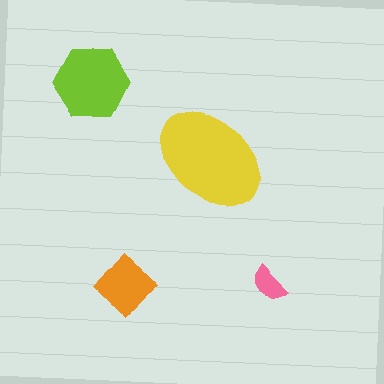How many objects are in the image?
There are 4 objects in the image.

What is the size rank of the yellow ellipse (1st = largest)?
1st.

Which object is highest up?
The lime hexagon is topmost.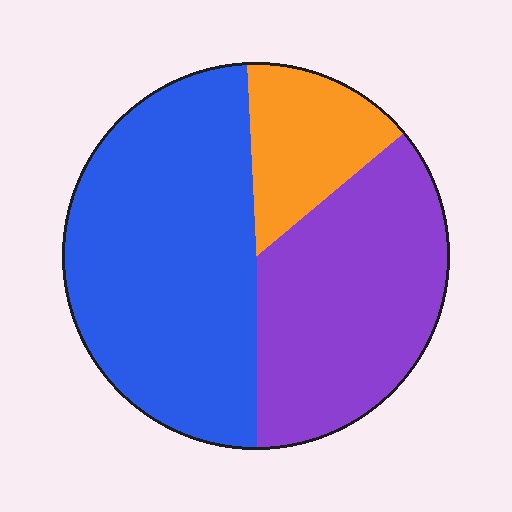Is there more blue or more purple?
Blue.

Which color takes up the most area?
Blue, at roughly 50%.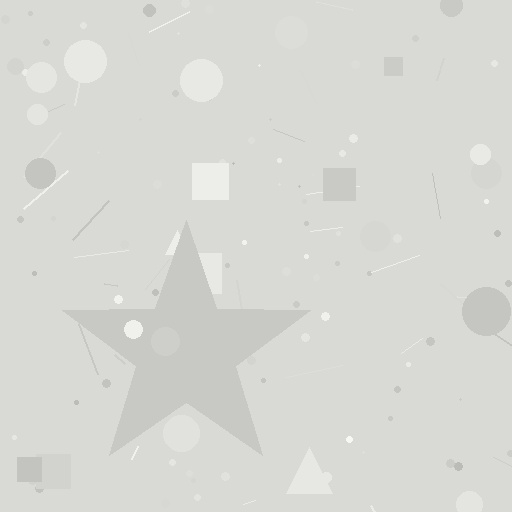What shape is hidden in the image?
A star is hidden in the image.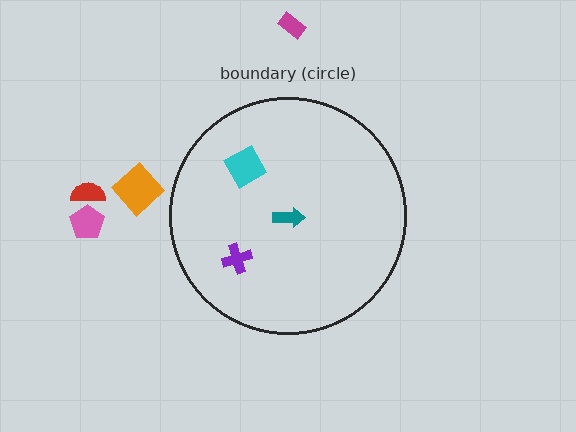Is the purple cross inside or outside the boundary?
Inside.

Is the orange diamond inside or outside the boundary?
Outside.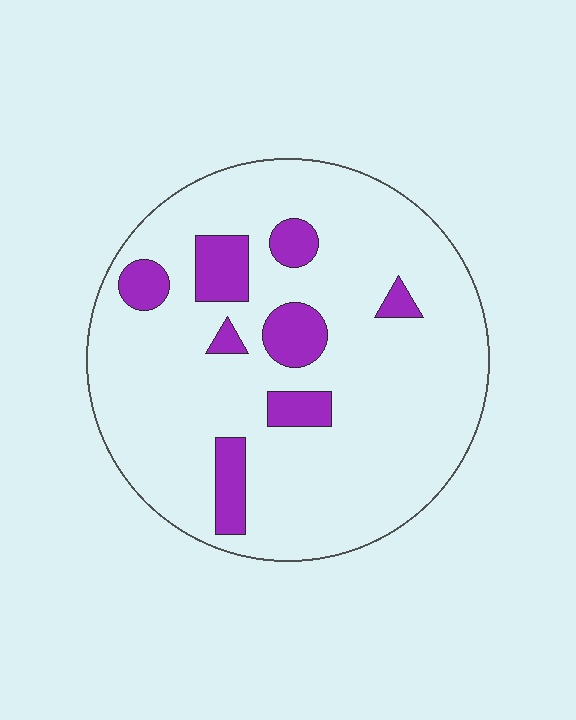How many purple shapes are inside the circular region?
8.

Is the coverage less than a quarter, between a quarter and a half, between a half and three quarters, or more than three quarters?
Less than a quarter.